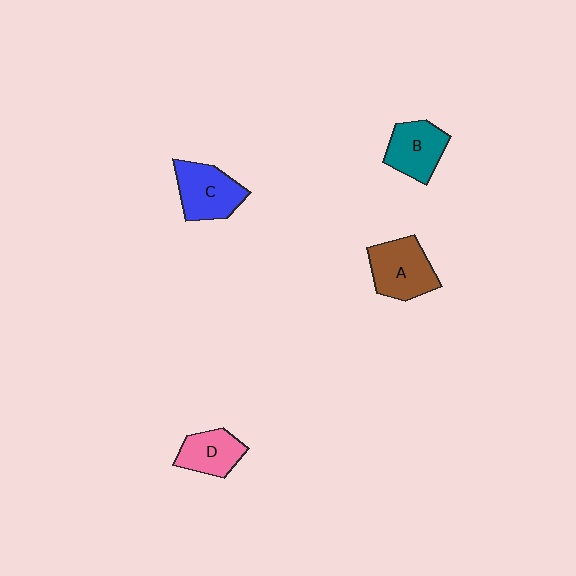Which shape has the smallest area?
Shape D (pink).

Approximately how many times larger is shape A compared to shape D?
Approximately 1.3 times.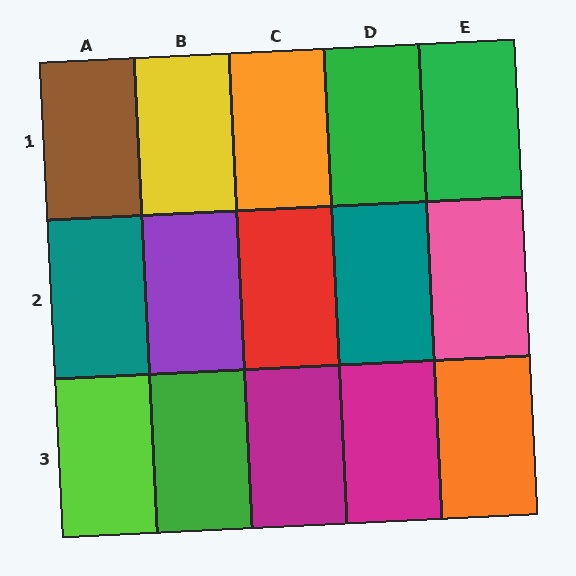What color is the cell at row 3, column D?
Magenta.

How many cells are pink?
1 cell is pink.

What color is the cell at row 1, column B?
Yellow.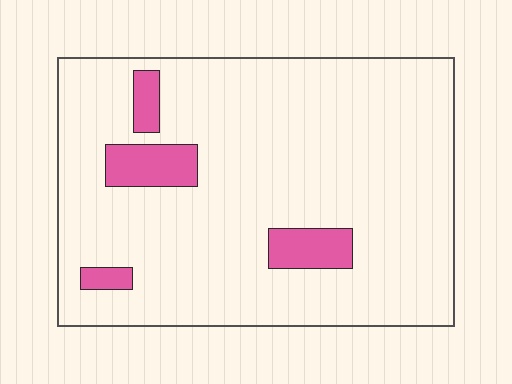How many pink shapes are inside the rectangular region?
4.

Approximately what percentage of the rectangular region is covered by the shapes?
Approximately 10%.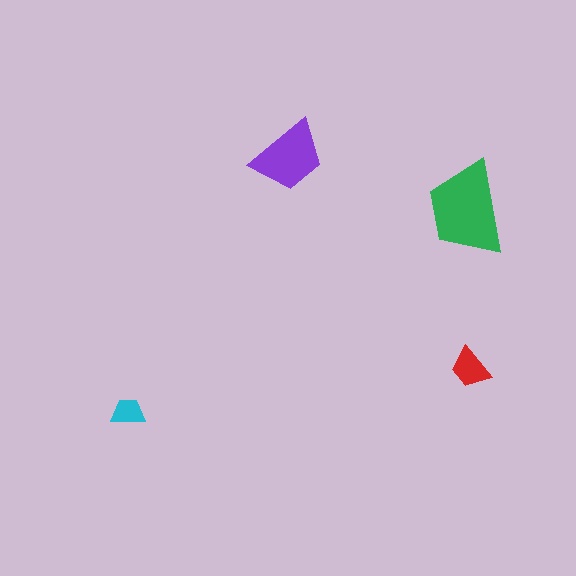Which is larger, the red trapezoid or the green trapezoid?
The green one.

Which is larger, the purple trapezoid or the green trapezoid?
The green one.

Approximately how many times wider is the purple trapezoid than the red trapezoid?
About 2 times wider.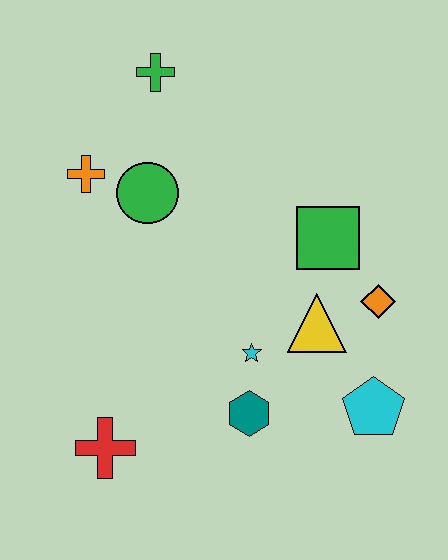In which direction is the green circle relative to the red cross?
The green circle is above the red cross.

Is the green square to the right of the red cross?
Yes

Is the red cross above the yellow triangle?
No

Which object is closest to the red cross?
The teal hexagon is closest to the red cross.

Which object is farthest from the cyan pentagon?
The green cross is farthest from the cyan pentagon.